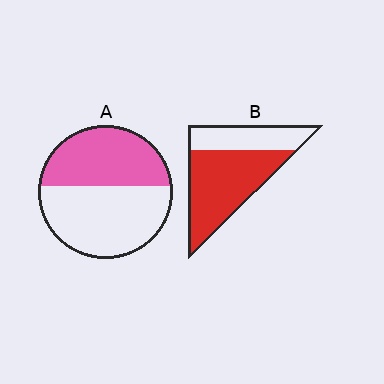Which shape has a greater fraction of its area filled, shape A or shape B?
Shape B.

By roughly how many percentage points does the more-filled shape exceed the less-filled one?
By roughly 20 percentage points (B over A).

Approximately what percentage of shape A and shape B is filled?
A is approximately 45% and B is approximately 65%.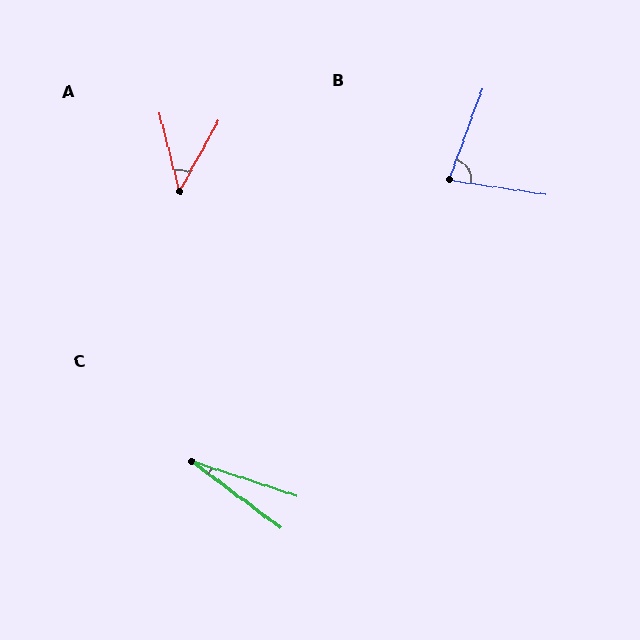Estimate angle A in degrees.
Approximately 44 degrees.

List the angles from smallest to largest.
C (19°), A (44°), B (78°).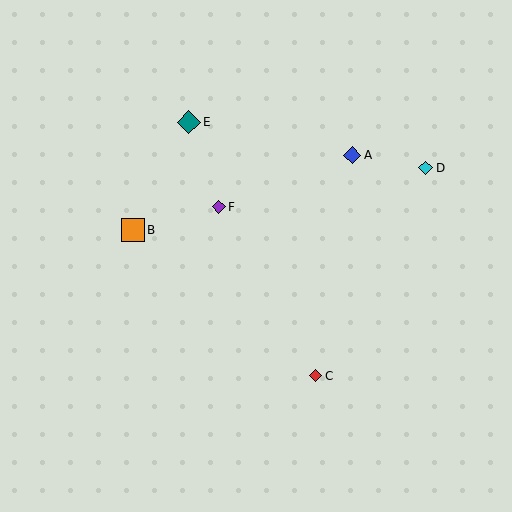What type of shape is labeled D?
Shape D is a cyan diamond.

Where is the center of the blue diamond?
The center of the blue diamond is at (352, 155).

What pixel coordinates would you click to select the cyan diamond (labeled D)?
Click at (426, 168) to select the cyan diamond D.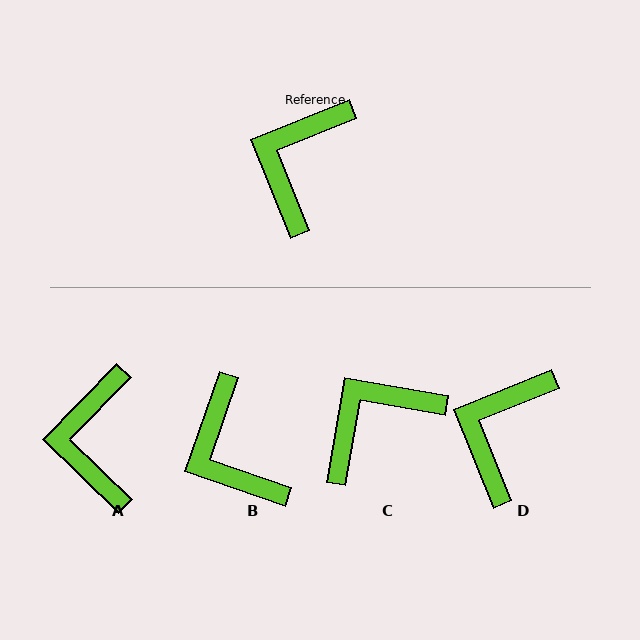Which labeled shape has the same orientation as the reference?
D.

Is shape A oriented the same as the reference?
No, it is off by about 24 degrees.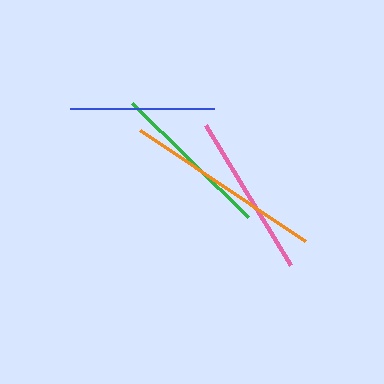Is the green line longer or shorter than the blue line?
The green line is longer than the blue line.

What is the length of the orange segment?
The orange segment is approximately 198 pixels long.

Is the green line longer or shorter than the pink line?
The pink line is longer than the green line.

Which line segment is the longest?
The orange line is the longest at approximately 198 pixels.